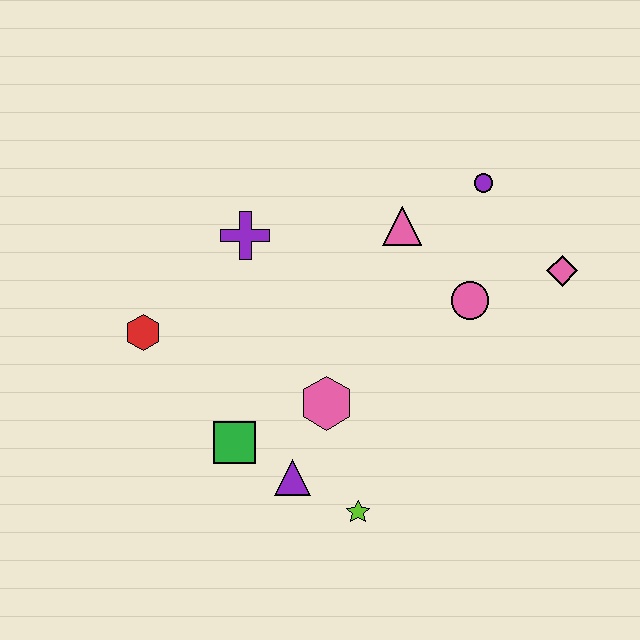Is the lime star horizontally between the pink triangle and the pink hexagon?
Yes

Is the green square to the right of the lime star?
No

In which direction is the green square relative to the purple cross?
The green square is below the purple cross.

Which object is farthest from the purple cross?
The pink diamond is farthest from the purple cross.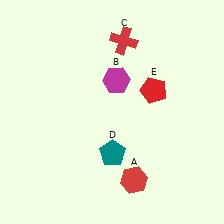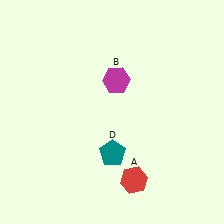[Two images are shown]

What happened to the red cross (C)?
The red cross (C) was removed in Image 2. It was in the top-right area of Image 1.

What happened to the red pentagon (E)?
The red pentagon (E) was removed in Image 2. It was in the top-right area of Image 1.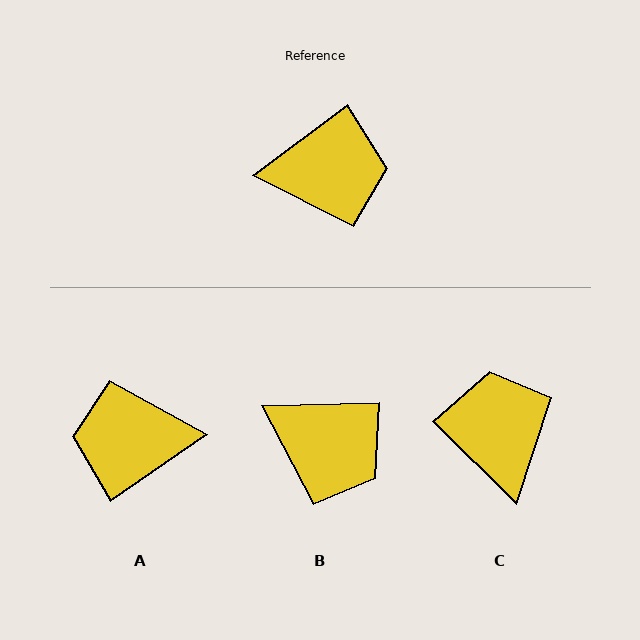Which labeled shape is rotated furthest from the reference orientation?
A, about 178 degrees away.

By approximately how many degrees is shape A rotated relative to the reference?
Approximately 178 degrees counter-clockwise.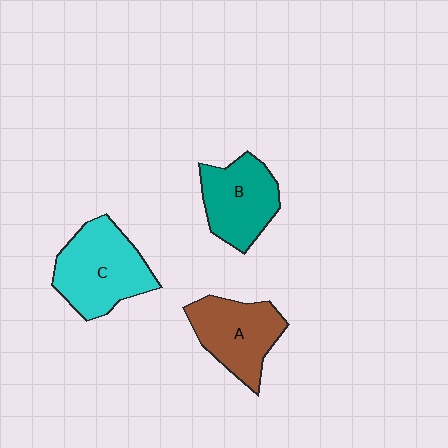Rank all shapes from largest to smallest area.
From largest to smallest: C (cyan), A (brown), B (teal).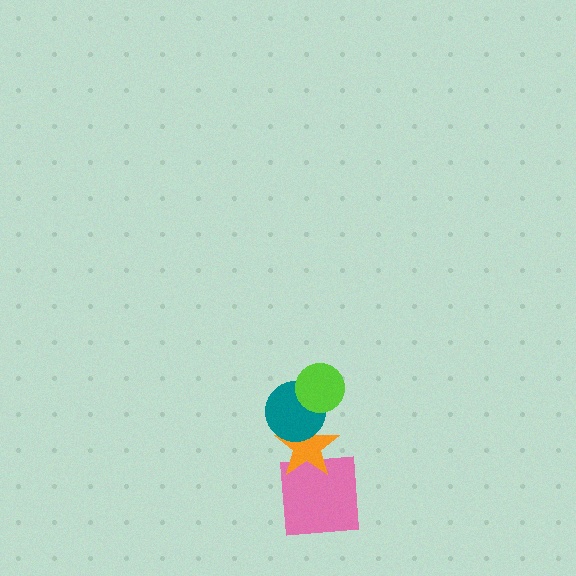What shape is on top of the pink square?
The orange star is on top of the pink square.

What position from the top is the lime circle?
The lime circle is 1st from the top.